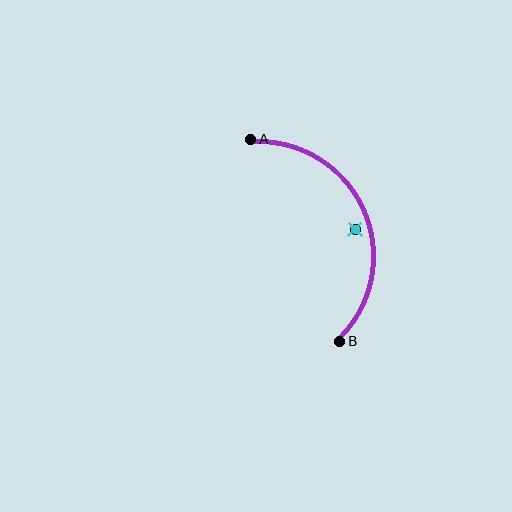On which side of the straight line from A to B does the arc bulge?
The arc bulges to the right of the straight line connecting A and B.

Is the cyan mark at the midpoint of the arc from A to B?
No — the cyan mark does not lie on the arc at all. It sits slightly inside the curve.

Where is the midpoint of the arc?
The arc midpoint is the point on the curve farthest from the straight line joining A and B. It sits to the right of that line.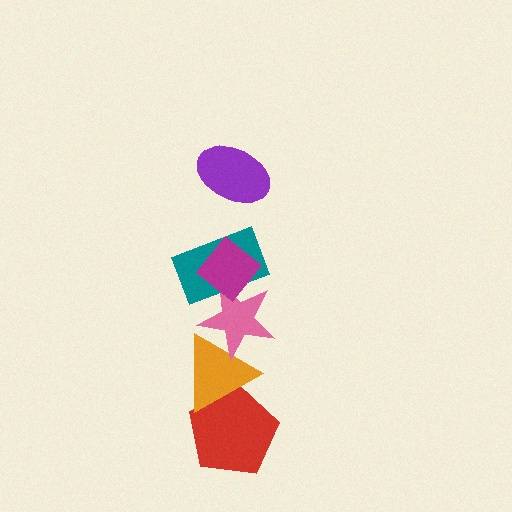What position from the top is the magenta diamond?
The magenta diamond is 2nd from the top.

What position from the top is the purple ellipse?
The purple ellipse is 1st from the top.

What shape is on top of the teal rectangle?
The magenta diamond is on top of the teal rectangle.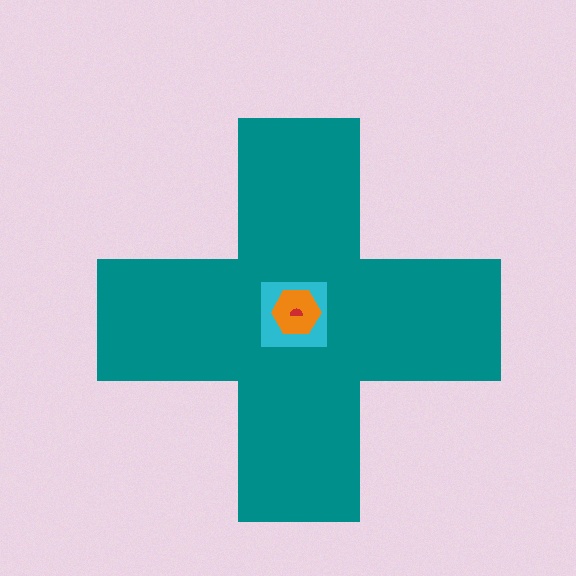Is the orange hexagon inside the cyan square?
Yes.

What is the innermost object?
The red semicircle.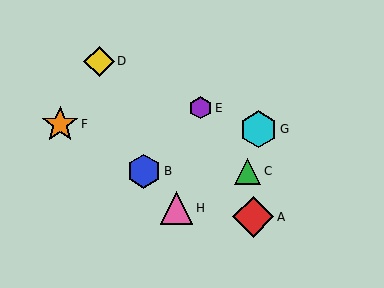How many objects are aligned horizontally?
2 objects (B, C) are aligned horizontally.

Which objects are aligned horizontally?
Objects B, C are aligned horizontally.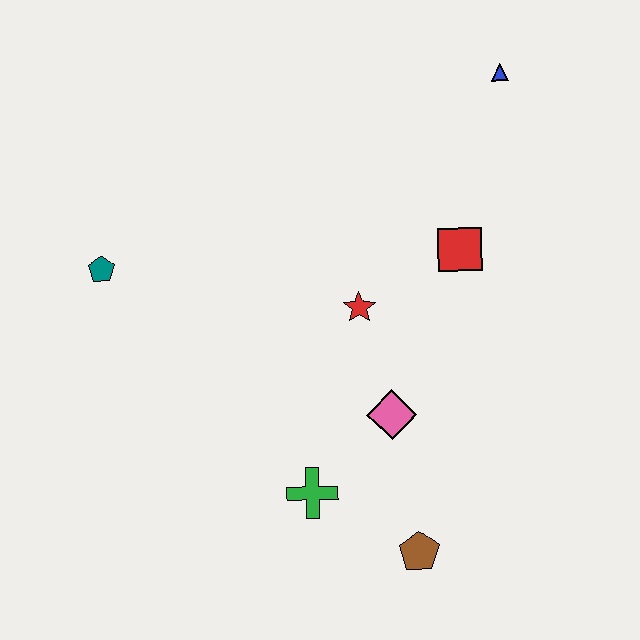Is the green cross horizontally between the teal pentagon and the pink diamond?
Yes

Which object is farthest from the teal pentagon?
The blue triangle is farthest from the teal pentagon.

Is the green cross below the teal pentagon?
Yes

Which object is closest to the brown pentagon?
The green cross is closest to the brown pentagon.